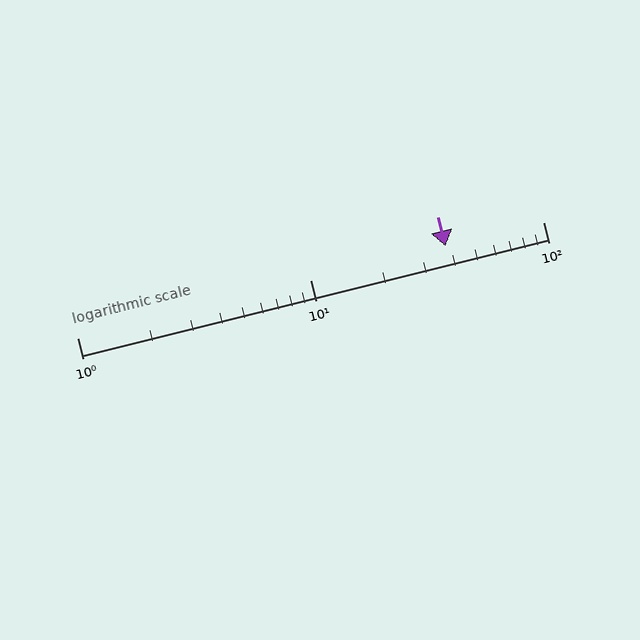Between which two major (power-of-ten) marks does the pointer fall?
The pointer is between 10 and 100.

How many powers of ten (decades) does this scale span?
The scale spans 2 decades, from 1 to 100.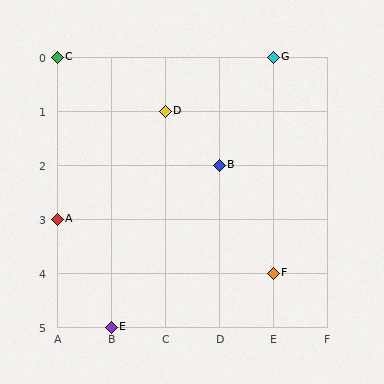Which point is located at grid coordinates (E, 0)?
Point G is at (E, 0).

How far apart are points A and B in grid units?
Points A and B are 3 columns and 1 row apart (about 3.2 grid units diagonally).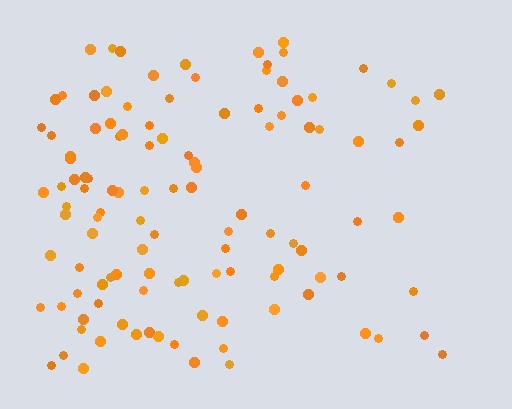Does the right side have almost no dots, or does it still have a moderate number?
Still a moderate number, just noticeably fewer than the left.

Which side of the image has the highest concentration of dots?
The left.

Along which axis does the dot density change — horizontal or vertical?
Horizontal.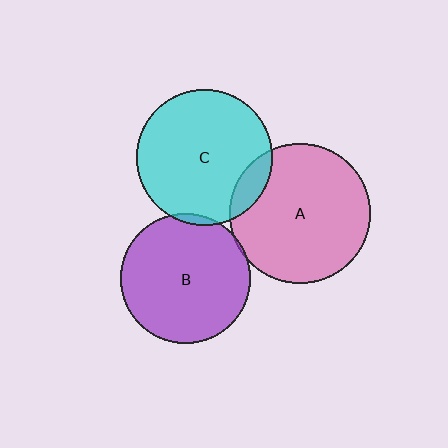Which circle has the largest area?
Circle A (pink).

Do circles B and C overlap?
Yes.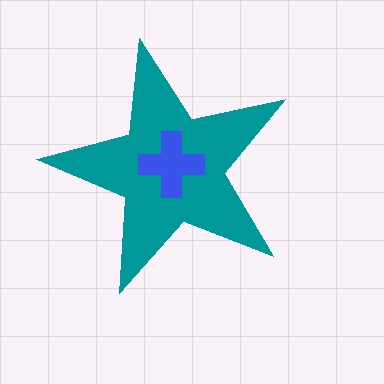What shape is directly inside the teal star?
The blue cross.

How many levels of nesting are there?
2.